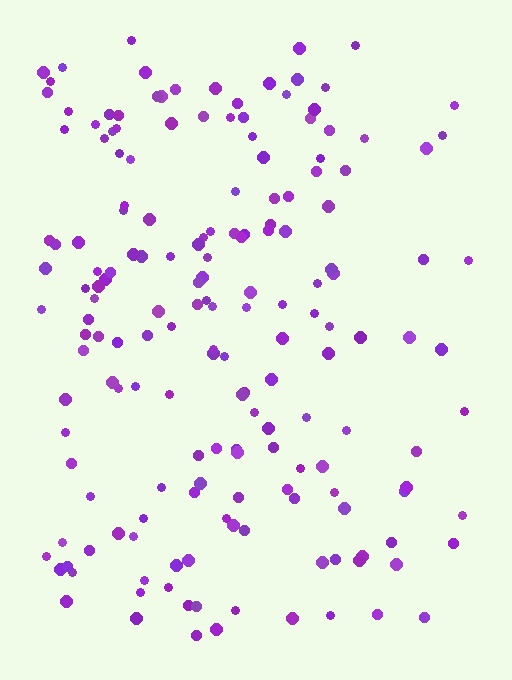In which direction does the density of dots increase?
From right to left, with the left side densest.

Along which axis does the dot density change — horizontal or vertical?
Horizontal.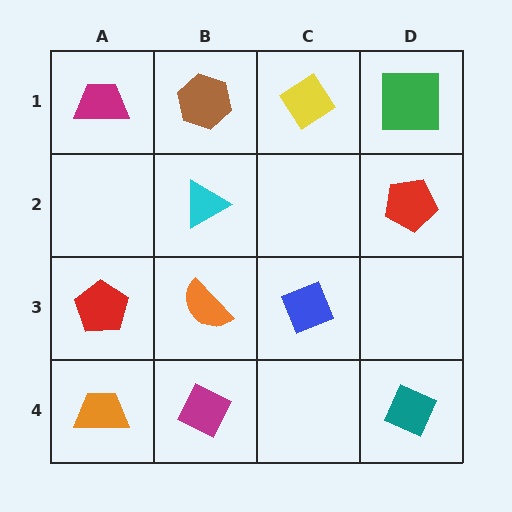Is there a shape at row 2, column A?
No, that cell is empty.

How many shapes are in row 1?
4 shapes.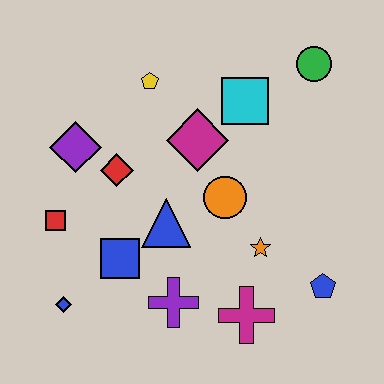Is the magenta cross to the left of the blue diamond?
No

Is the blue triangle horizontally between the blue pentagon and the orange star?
No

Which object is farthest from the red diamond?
The blue pentagon is farthest from the red diamond.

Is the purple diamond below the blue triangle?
No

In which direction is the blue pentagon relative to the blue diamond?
The blue pentagon is to the right of the blue diamond.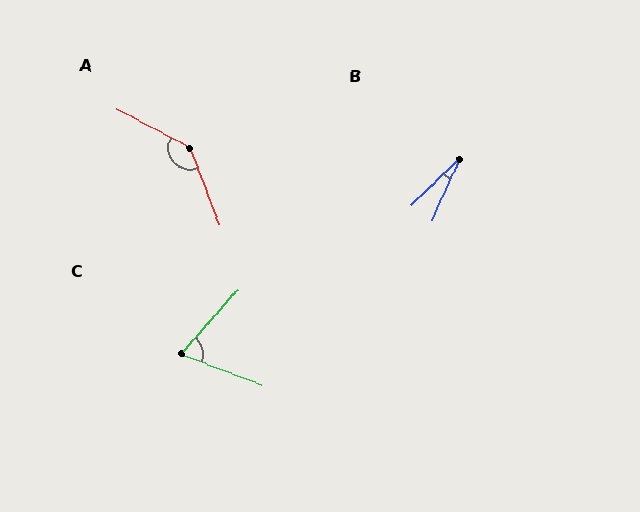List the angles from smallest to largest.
B (22°), C (70°), A (138°).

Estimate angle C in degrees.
Approximately 70 degrees.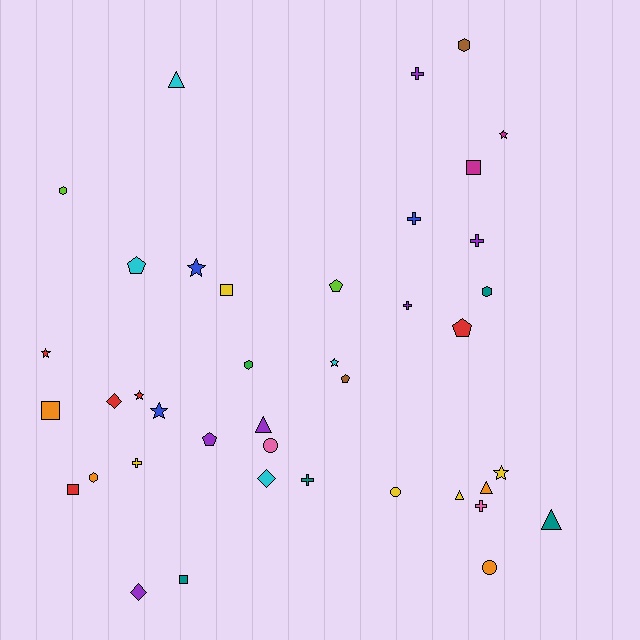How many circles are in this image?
There are 3 circles.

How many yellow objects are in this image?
There are 5 yellow objects.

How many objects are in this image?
There are 40 objects.